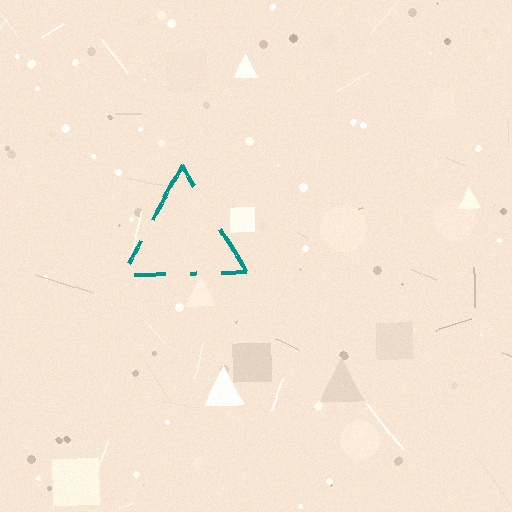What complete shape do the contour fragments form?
The contour fragments form a triangle.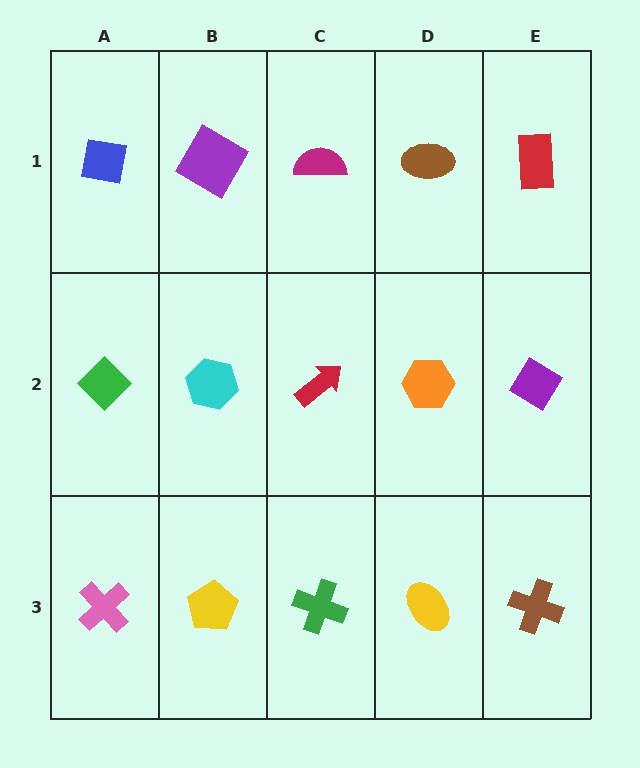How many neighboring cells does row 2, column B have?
4.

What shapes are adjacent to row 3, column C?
A red arrow (row 2, column C), a yellow pentagon (row 3, column B), a yellow ellipse (row 3, column D).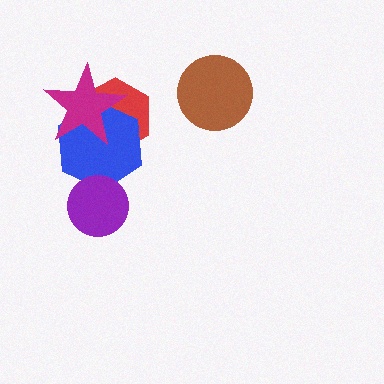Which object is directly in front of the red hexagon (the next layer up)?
The blue hexagon is directly in front of the red hexagon.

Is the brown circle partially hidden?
No, no other shape covers it.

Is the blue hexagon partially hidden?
Yes, it is partially covered by another shape.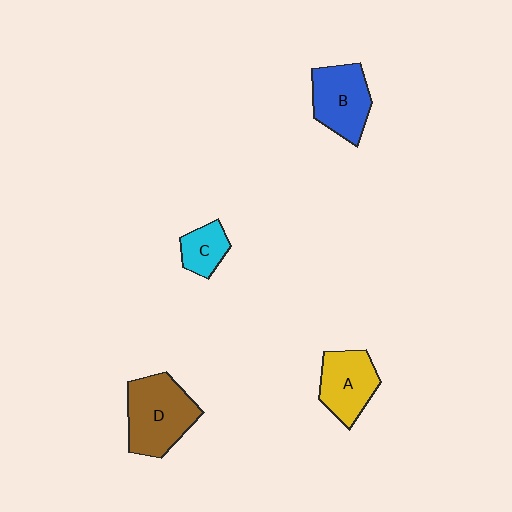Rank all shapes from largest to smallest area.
From largest to smallest: D (brown), B (blue), A (yellow), C (cyan).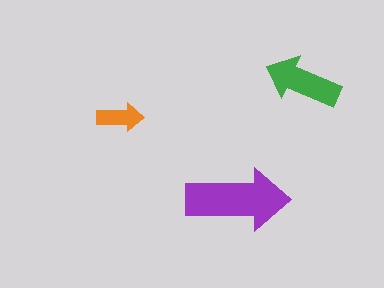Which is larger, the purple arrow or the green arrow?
The purple one.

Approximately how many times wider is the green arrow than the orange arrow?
About 1.5 times wider.